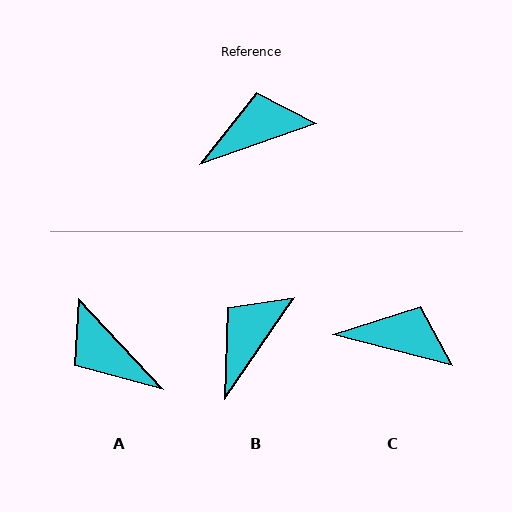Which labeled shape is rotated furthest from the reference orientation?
A, about 113 degrees away.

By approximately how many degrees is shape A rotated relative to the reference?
Approximately 113 degrees counter-clockwise.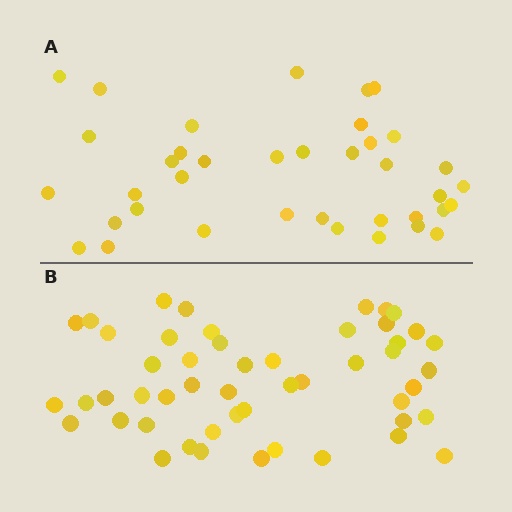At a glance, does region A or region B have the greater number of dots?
Region B (the bottom region) has more dots.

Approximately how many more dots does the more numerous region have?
Region B has roughly 12 or so more dots than region A.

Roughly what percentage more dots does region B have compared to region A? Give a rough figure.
About 30% more.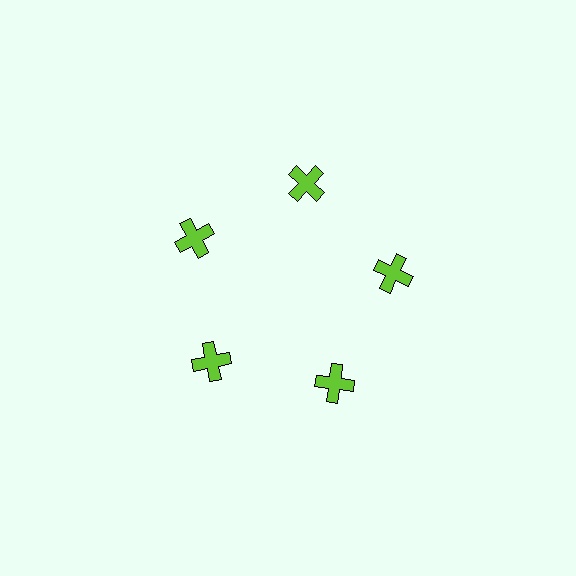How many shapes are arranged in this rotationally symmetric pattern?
There are 5 shapes, arranged in 5 groups of 1.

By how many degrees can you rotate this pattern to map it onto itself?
The pattern maps onto itself every 72 degrees of rotation.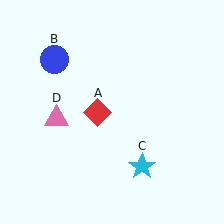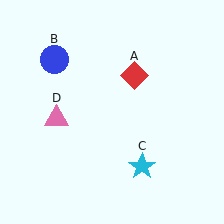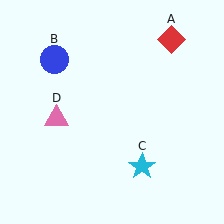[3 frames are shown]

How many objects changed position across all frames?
1 object changed position: red diamond (object A).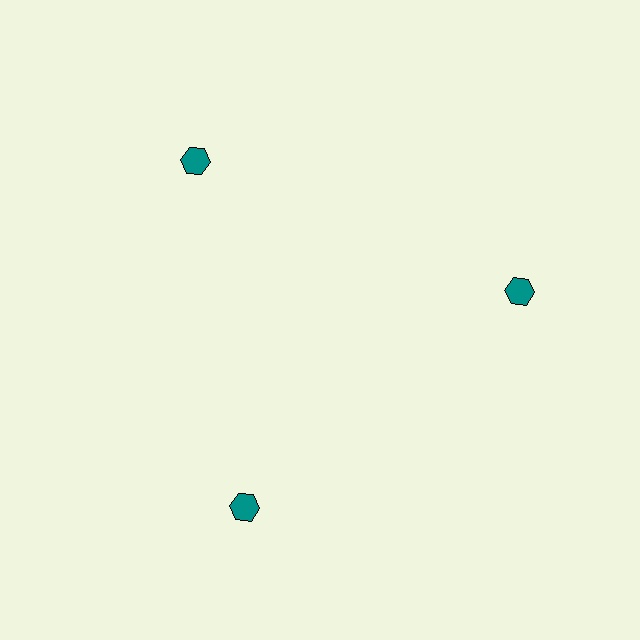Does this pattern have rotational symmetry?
Yes, this pattern has 3-fold rotational symmetry. It looks the same after rotating 120 degrees around the center.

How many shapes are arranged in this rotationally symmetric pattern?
There are 3 shapes, arranged in 3 groups of 1.